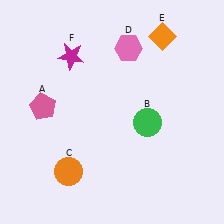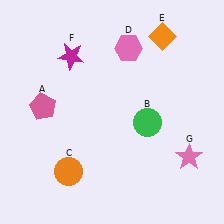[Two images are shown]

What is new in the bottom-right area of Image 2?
A pink star (G) was added in the bottom-right area of Image 2.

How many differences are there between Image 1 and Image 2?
There is 1 difference between the two images.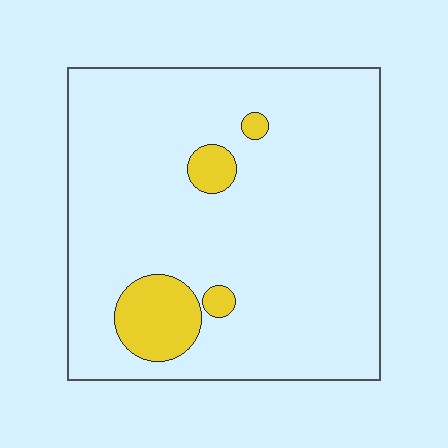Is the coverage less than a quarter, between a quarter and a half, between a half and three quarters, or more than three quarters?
Less than a quarter.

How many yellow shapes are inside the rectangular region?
4.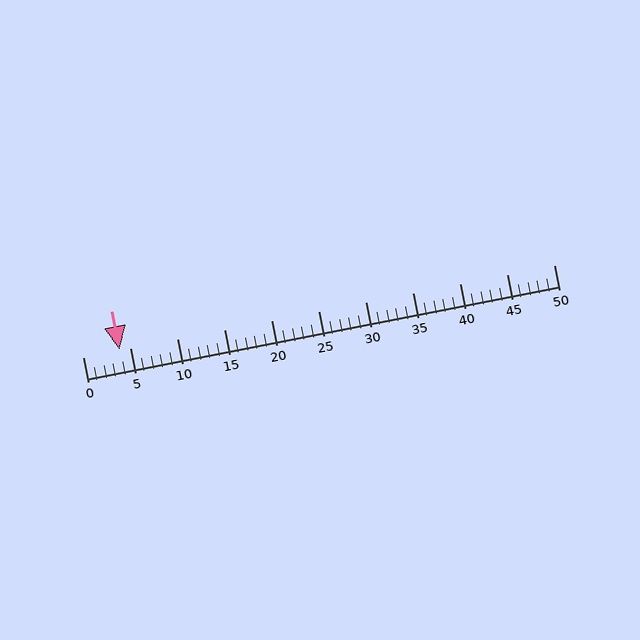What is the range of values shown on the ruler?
The ruler shows values from 0 to 50.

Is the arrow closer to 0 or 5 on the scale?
The arrow is closer to 5.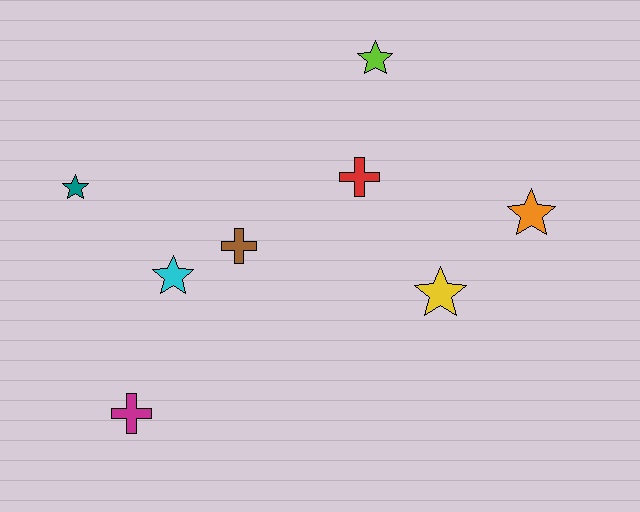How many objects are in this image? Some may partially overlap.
There are 8 objects.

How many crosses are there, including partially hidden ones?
There are 3 crosses.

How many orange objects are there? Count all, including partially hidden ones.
There is 1 orange object.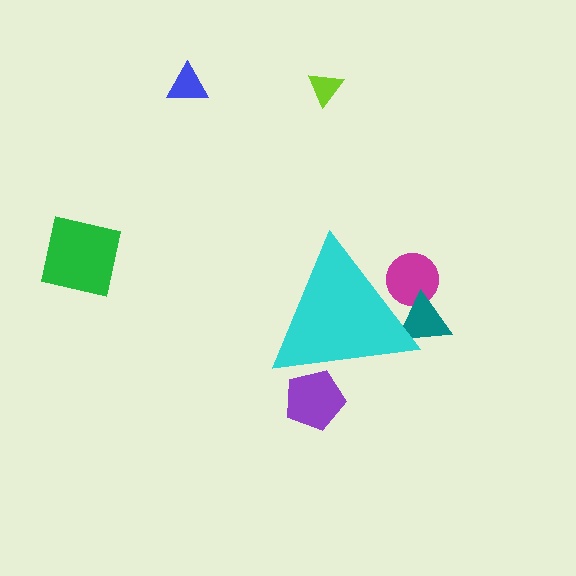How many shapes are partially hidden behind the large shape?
3 shapes are partially hidden.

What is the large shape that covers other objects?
A cyan triangle.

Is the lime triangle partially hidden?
No, the lime triangle is fully visible.